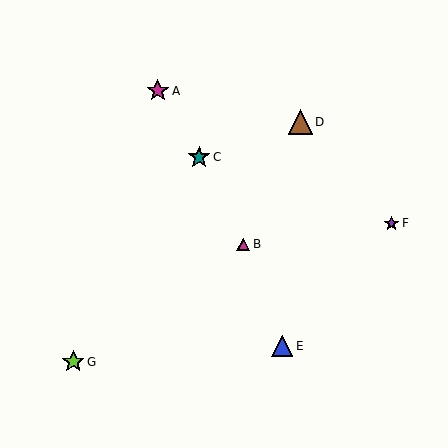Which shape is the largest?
The brown triangle (labeled D) is the largest.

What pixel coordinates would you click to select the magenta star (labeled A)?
Click at (158, 91) to select the magenta star A.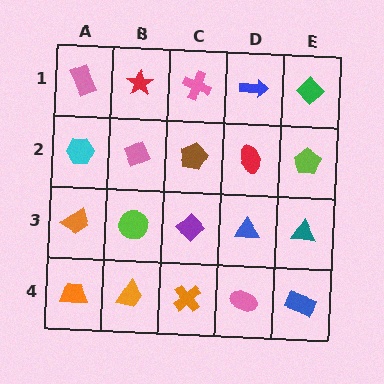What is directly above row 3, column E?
A lime pentagon.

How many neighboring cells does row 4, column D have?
3.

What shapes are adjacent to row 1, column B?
A pink diamond (row 2, column B), a pink rectangle (row 1, column A), a pink cross (row 1, column C).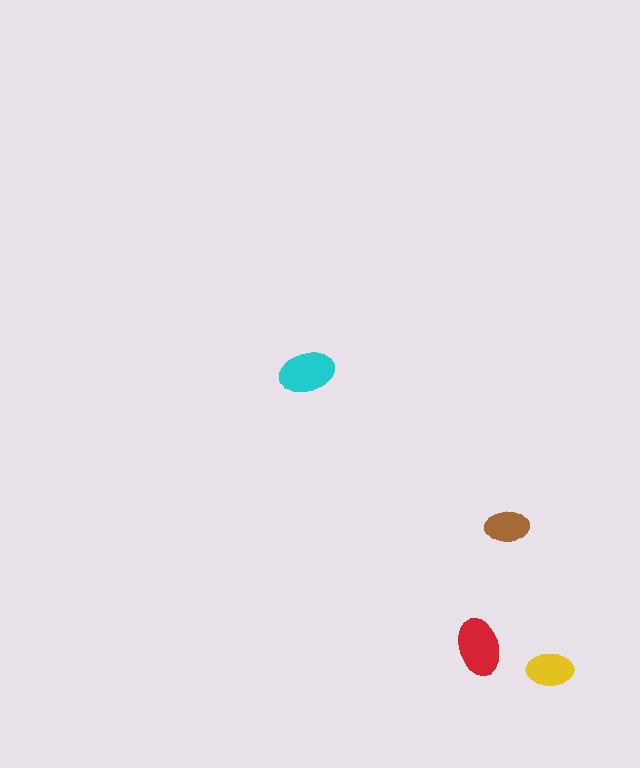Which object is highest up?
The cyan ellipse is topmost.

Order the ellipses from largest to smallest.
the red one, the cyan one, the yellow one, the brown one.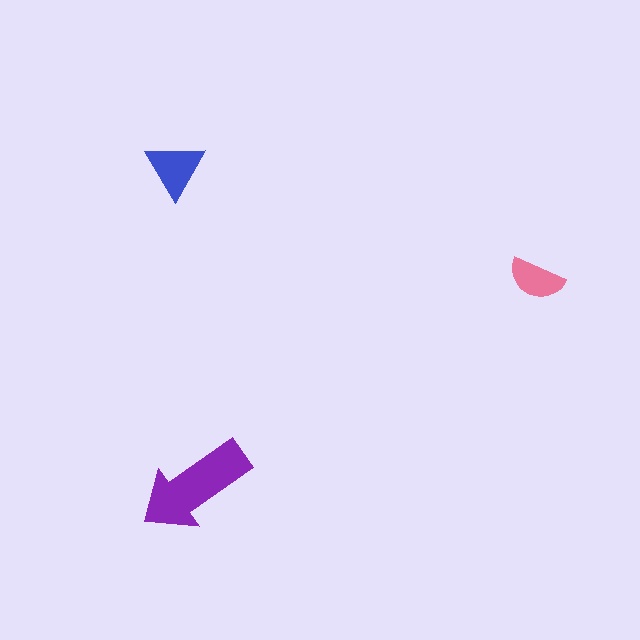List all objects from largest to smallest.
The purple arrow, the blue triangle, the pink semicircle.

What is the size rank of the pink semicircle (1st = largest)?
3rd.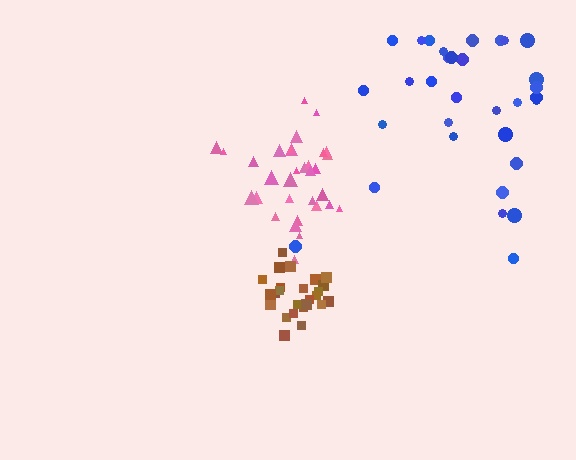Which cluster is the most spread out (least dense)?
Blue.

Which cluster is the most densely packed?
Brown.